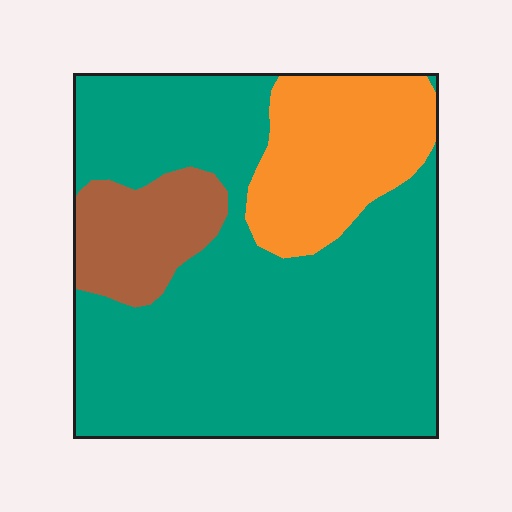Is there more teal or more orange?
Teal.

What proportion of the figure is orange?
Orange takes up about one fifth (1/5) of the figure.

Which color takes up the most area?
Teal, at roughly 70%.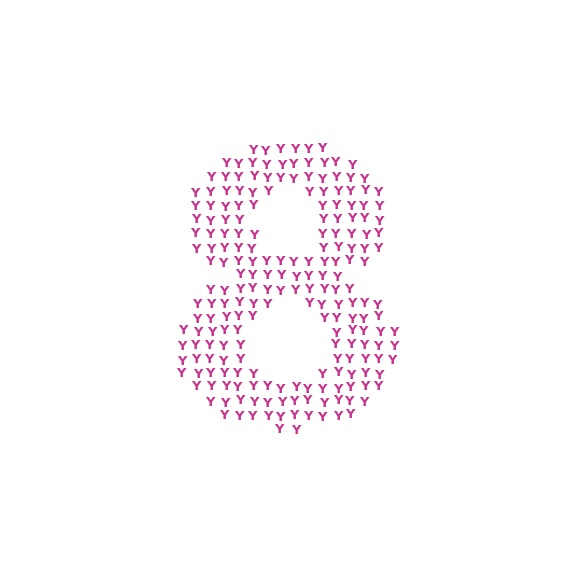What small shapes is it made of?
It is made of small letter Y's.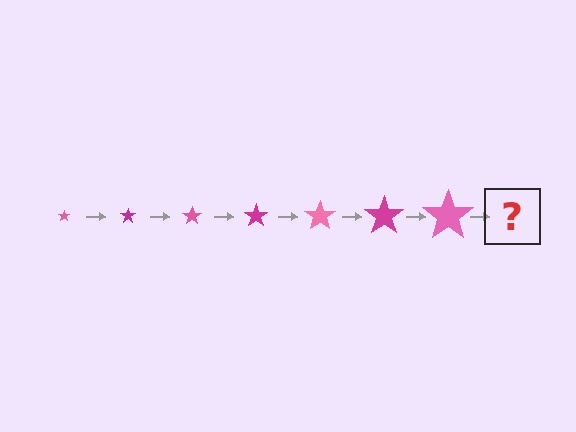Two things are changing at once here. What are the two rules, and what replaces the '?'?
The two rules are that the star grows larger each step and the color cycles through pink and magenta. The '?' should be a magenta star, larger than the previous one.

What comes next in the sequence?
The next element should be a magenta star, larger than the previous one.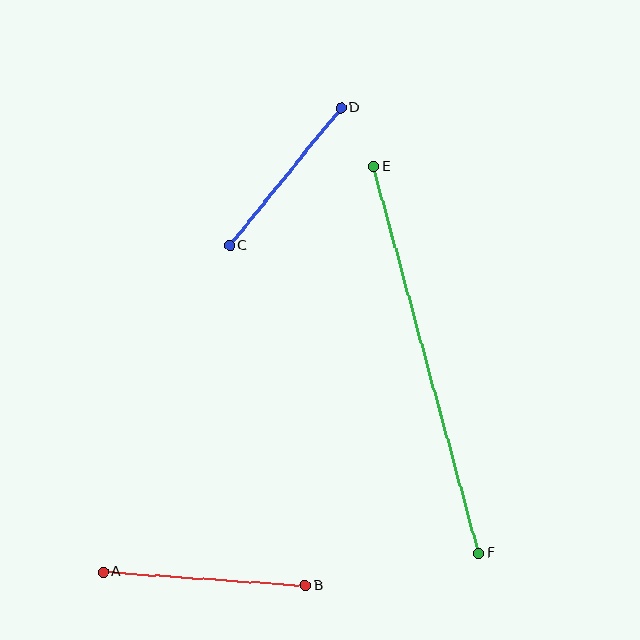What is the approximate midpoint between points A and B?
The midpoint is at approximately (204, 579) pixels.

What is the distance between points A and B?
The distance is approximately 202 pixels.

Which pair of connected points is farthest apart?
Points E and F are farthest apart.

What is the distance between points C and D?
The distance is approximately 177 pixels.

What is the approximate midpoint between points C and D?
The midpoint is at approximately (285, 177) pixels.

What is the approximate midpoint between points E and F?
The midpoint is at approximately (426, 360) pixels.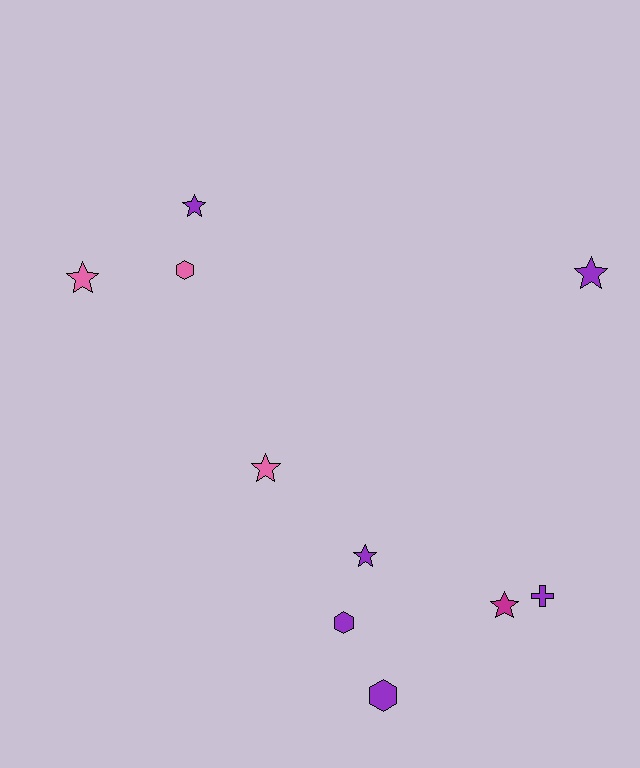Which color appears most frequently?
Purple, with 6 objects.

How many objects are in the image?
There are 10 objects.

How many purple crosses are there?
There is 1 purple cross.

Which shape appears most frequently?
Star, with 6 objects.